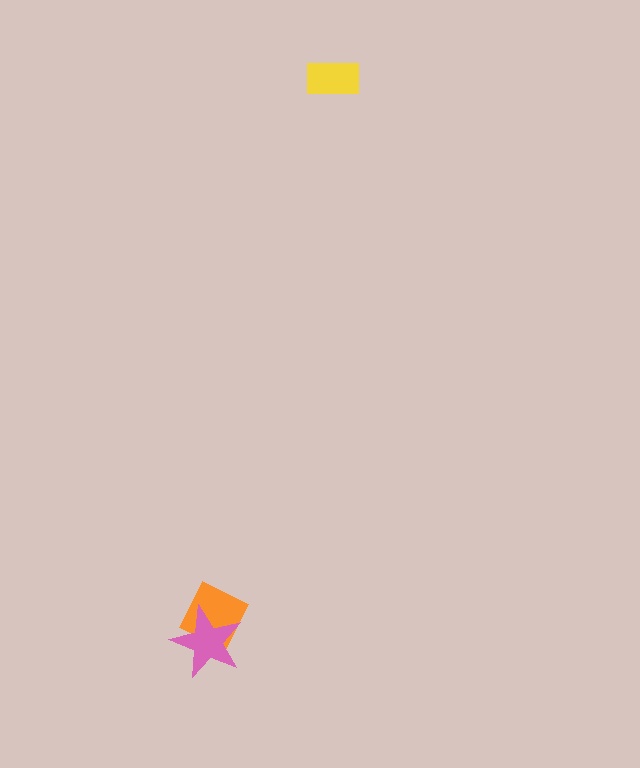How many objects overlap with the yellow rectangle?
0 objects overlap with the yellow rectangle.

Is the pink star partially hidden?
No, no other shape covers it.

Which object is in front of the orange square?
The pink star is in front of the orange square.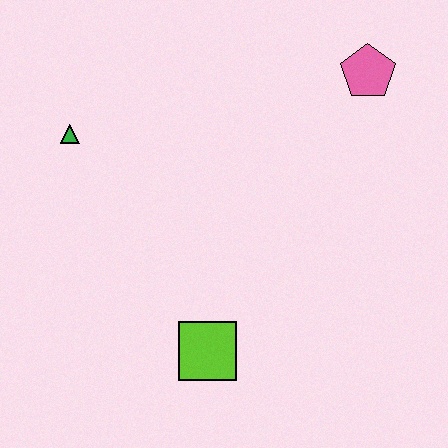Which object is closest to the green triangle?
The lime square is closest to the green triangle.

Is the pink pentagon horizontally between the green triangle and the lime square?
No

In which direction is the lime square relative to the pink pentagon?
The lime square is below the pink pentagon.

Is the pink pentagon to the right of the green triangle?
Yes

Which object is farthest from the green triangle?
The pink pentagon is farthest from the green triangle.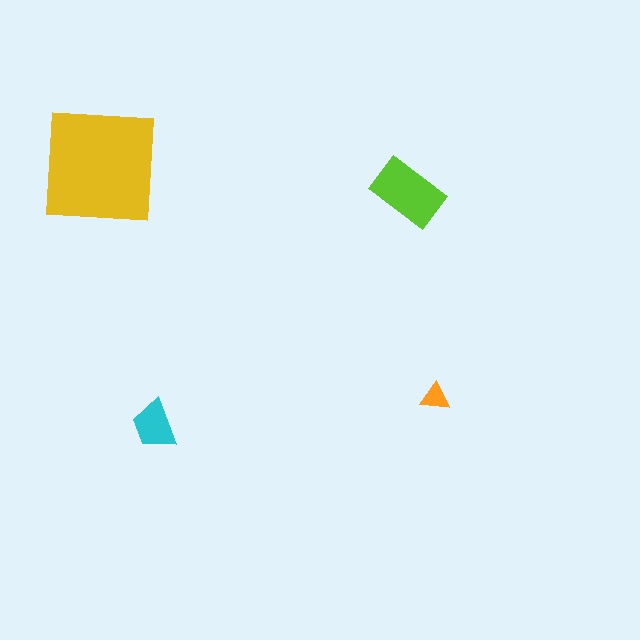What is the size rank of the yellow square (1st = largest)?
1st.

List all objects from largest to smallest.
The yellow square, the lime rectangle, the cyan trapezoid, the orange triangle.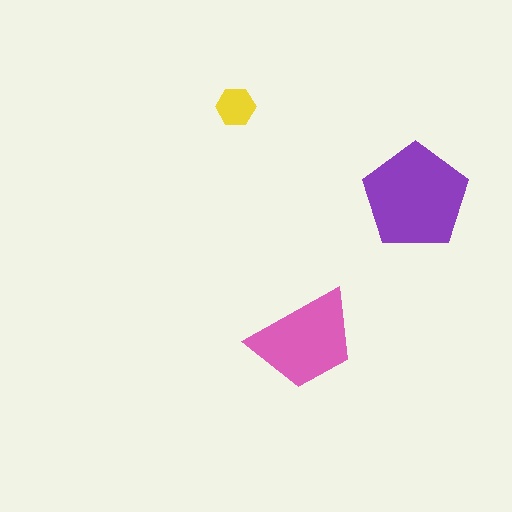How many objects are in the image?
There are 3 objects in the image.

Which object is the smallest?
The yellow hexagon.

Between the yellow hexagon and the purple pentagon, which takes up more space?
The purple pentagon.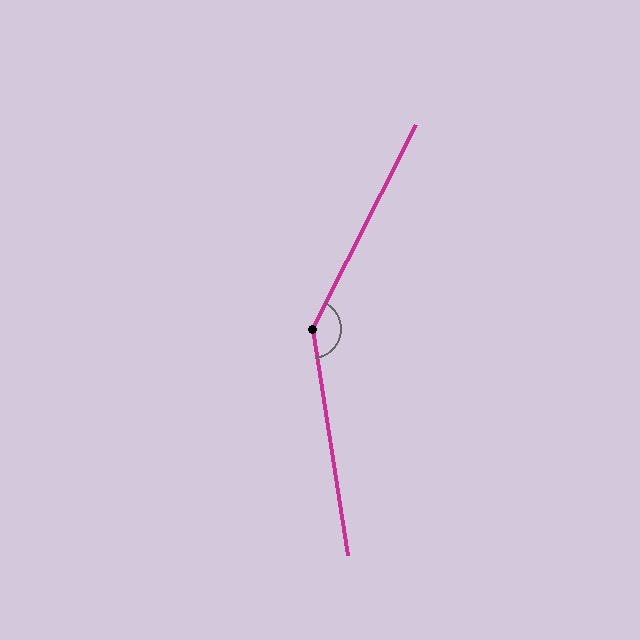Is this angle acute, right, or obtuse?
It is obtuse.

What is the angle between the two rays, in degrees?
Approximately 144 degrees.